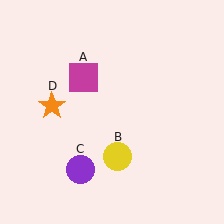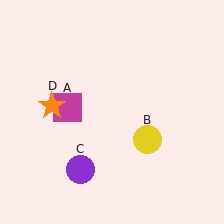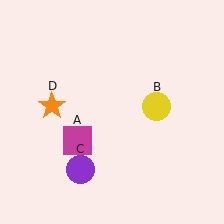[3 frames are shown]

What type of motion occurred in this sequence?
The magenta square (object A), yellow circle (object B) rotated counterclockwise around the center of the scene.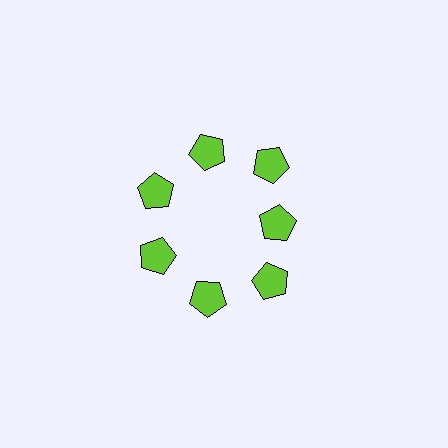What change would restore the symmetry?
The symmetry would be restored by moving it outward, back onto the ring so that all 7 pentagons sit at equal angles and equal distance from the center.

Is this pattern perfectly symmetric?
No. The 7 lime pentagons are arranged in a ring, but one element near the 3 o'clock position is pulled inward toward the center, breaking the 7-fold rotational symmetry.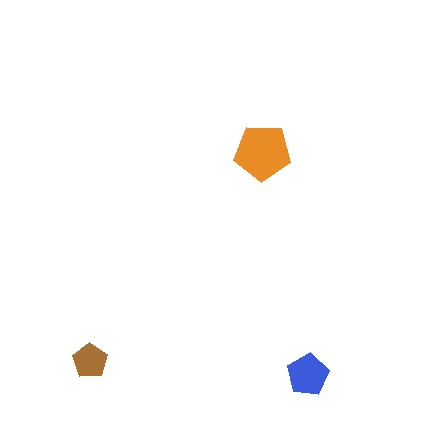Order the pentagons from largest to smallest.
the orange one, the blue one, the brown one.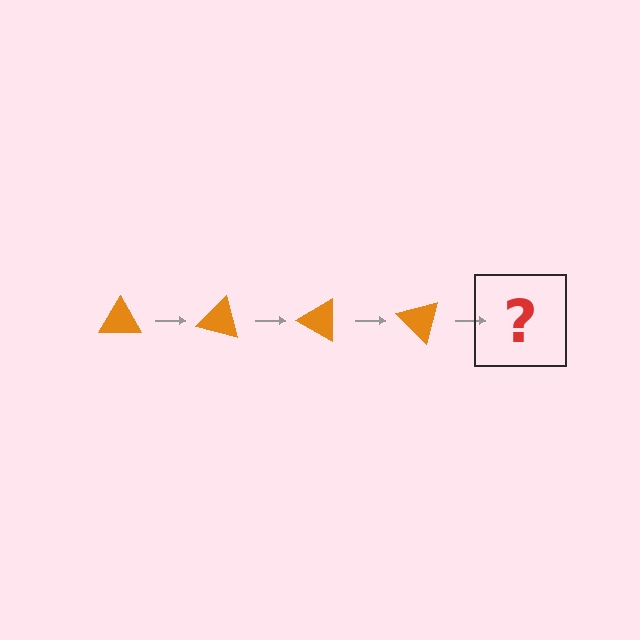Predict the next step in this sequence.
The next step is an orange triangle rotated 60 degrees.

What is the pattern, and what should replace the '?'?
The pattern is that the triangle rotates 15 degrees each step. The '?' should be an orange triangle rotated 60 degrees.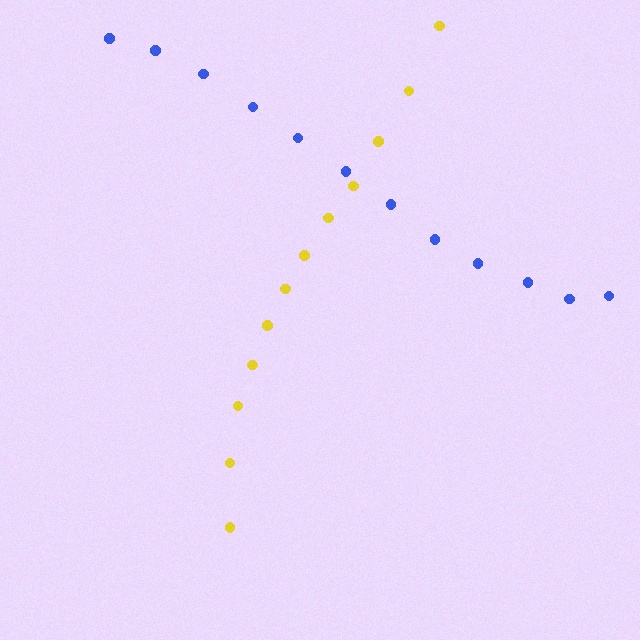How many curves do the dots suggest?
There are 2 distinct paths.